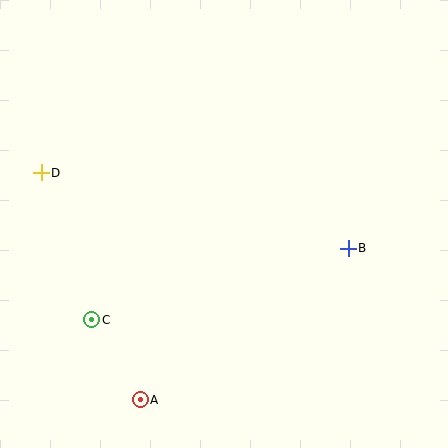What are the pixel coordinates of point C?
Point C is at (92, 320).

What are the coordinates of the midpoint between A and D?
The midpoint between A and D is at (91, 286).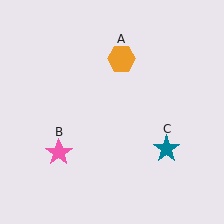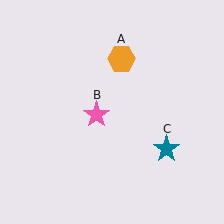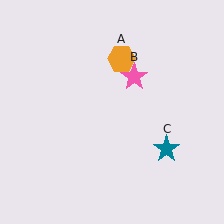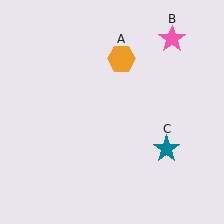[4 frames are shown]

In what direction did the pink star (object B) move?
The pink star (object B) moved up and to the right.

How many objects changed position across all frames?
1 object changed position: pink star (object B).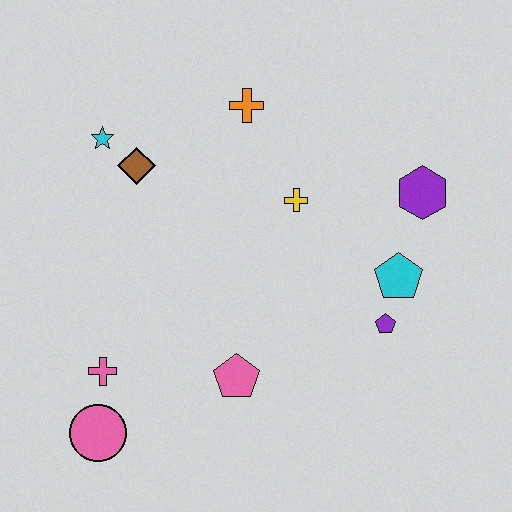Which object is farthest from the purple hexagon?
The pink circle is farthest from the purple hexagon.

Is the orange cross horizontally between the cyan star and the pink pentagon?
No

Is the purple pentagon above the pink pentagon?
Yes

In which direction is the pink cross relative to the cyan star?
The pink cross is below the cyan star.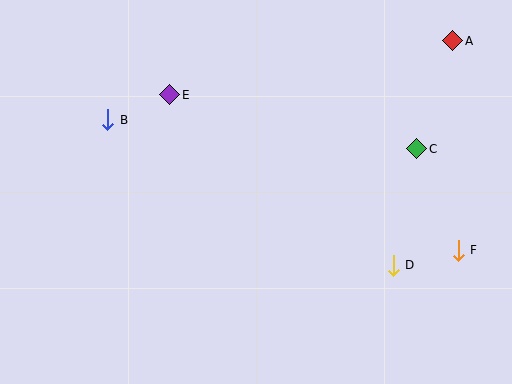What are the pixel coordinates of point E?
Point E is at (170, 95).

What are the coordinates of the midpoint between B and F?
The midpoint between B and F is at (283, 185).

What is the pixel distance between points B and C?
The distance between B and C is 310 pixels.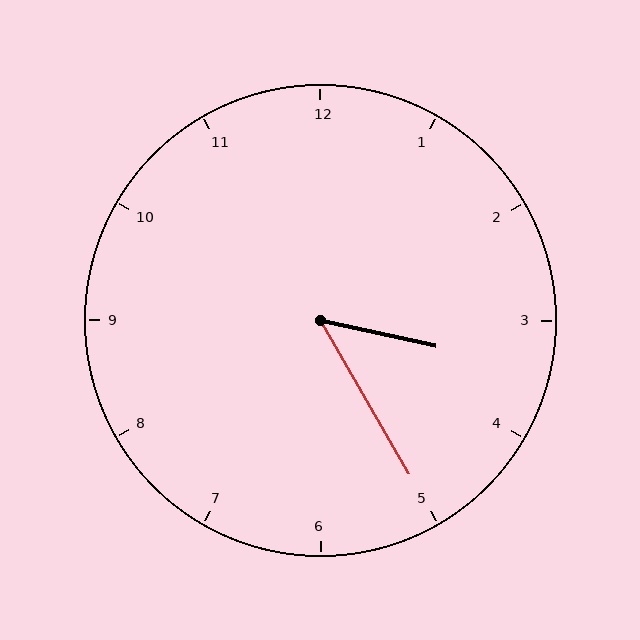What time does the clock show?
3:25.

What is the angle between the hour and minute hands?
Approximately 48 degrees.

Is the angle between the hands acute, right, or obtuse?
It is acute.